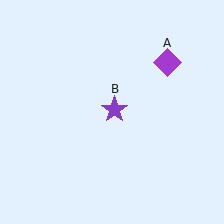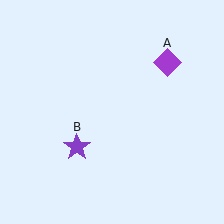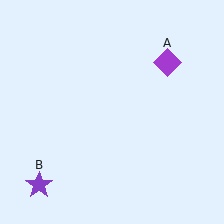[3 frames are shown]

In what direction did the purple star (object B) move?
The purple star (object B) moved down and to the left.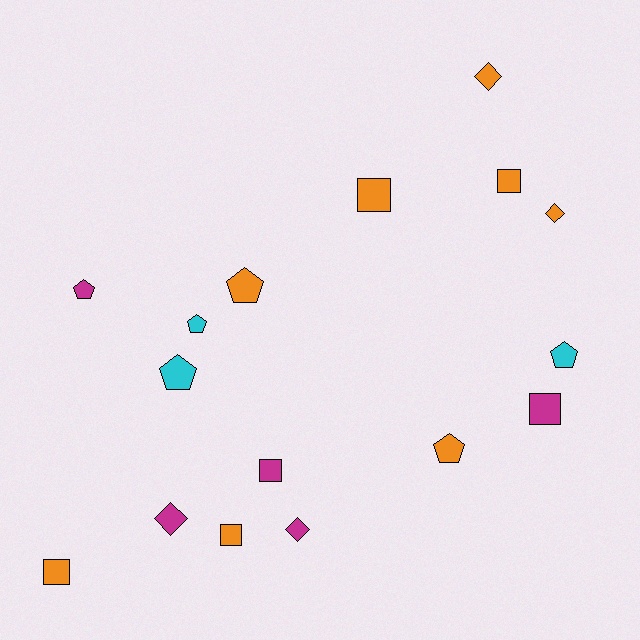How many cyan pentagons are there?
There are 3 cyan pentagons.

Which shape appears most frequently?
Pentagon, with 6 objects.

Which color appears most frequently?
Orange, with 8 objects.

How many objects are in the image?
There are 16 objects.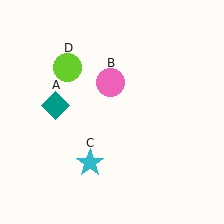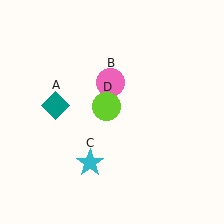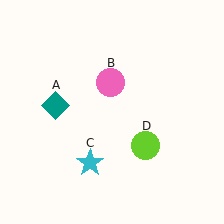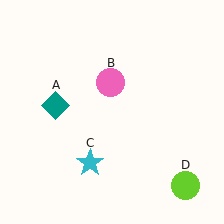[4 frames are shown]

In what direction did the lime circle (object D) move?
The lime circle (object D) moved down and to the right.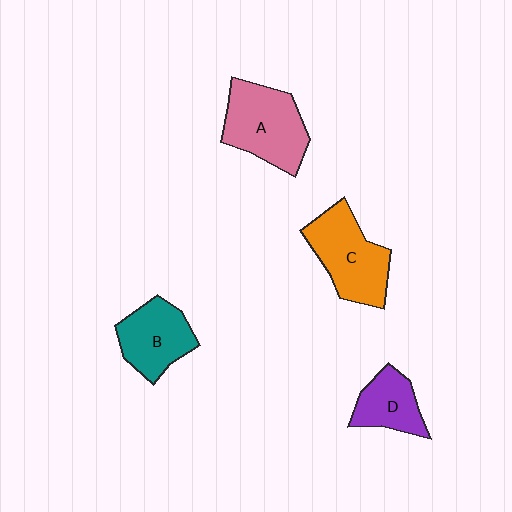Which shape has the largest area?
Shape A (pink).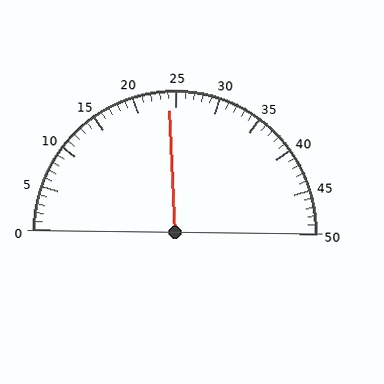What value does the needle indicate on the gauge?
The needle indicates approximately 24.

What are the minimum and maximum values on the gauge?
The gauge ranges from 0 to 50.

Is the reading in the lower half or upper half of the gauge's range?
The reading is in the lower half of the range (0 to 50).